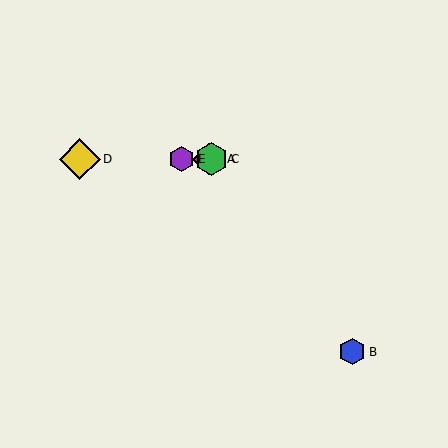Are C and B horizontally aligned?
No, C is at y≈159 and B is at y≈352.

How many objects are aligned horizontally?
4 objects (A, C, D, E) are aligned horizontally.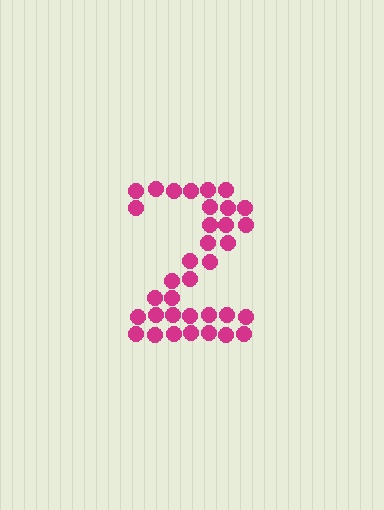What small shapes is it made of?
It is made of small circles.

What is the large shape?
The large shape is the digit 2.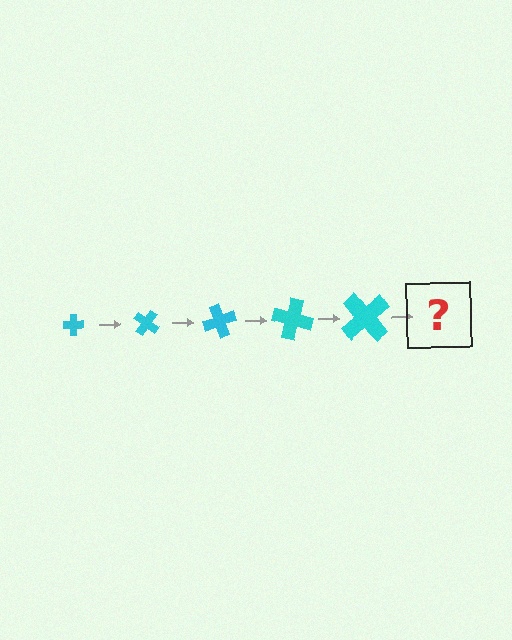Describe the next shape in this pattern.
It should be a cross, larger than the previous one and rotated 175 degrees from the start.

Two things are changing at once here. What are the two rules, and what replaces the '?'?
The two rules are that the cross grows larger each step and it rotates 35 degrees each step. The '?' should be a cross, larger than the previous one and rotated 175 degrees from the start.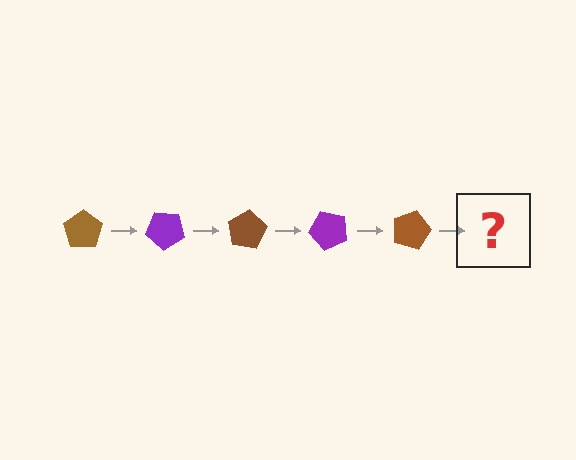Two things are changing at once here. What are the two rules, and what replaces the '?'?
The two rules are that it rotates 40 degrees each step and the color cycles through brown and purple. The '?' should be a purple pentagon, rotated 200 degrees from the start.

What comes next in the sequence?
The next element should be a purple pentagon, rotated 200 degrees from the start.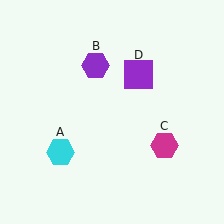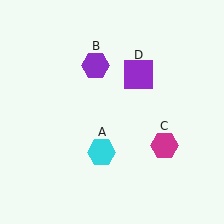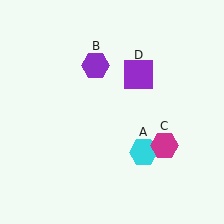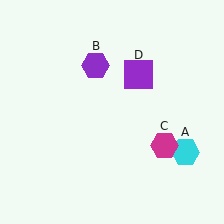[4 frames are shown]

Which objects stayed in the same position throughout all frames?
Purple hexagon (object B) and magenta hexagon (object C) and purple square (object D) remained stationary.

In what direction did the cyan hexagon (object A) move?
The cyan hexagon (object A) moved right.